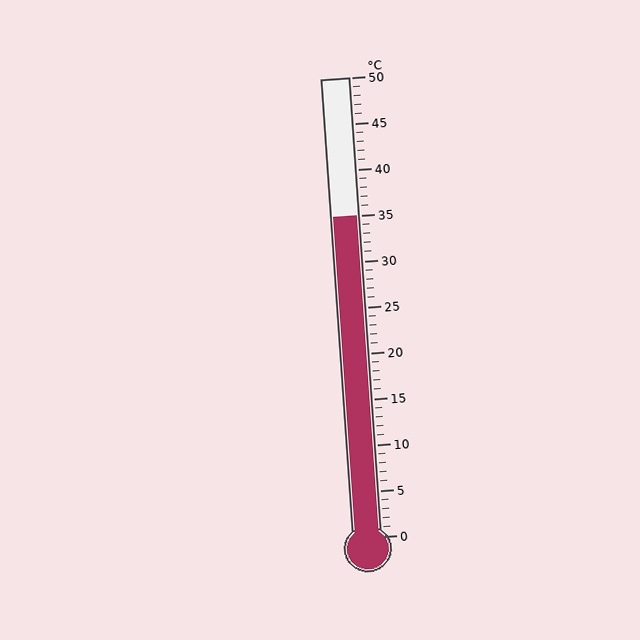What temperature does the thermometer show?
The thermometer shows approximately 35°C.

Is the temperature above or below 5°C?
The temperature is above 5°C.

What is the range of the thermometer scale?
The thermometer scale ranges from 0°C to 50°C.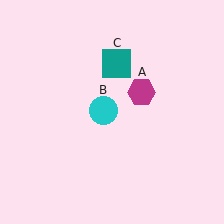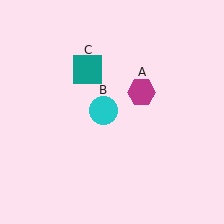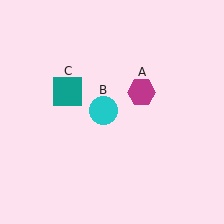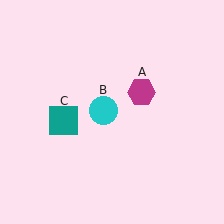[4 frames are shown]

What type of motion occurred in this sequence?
The teal square (object C) rotated counterclockwise around the center of the scene.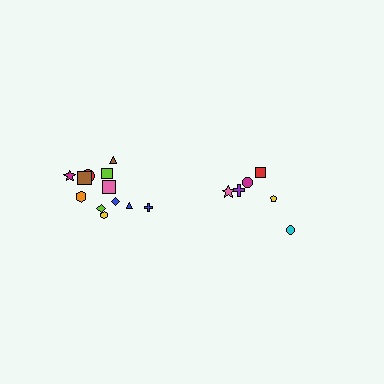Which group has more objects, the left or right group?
The left group.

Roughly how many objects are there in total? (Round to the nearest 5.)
Roughly 20 objects in total.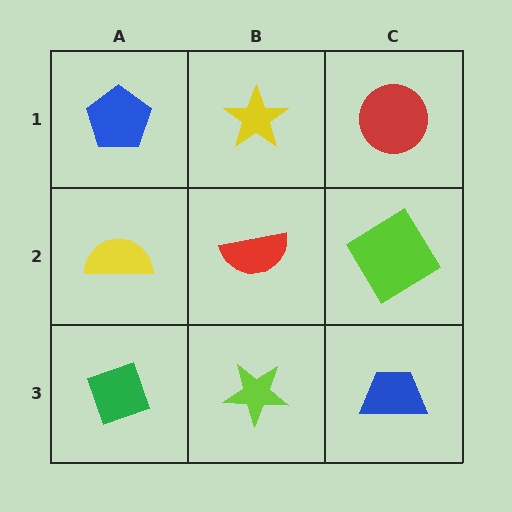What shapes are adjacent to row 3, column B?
A red semicircle (row 2, column B), a green diamond (row 3, column A), a blue trapezoid (row 3, column C).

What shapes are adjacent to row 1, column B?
A red semicircle (row 2, column B), a blue pentagon (row 1, column A), a red circle (row 1, column C).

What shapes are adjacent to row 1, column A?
A yellow semicircle (row 2, column A), a yellow star (row 1, column B).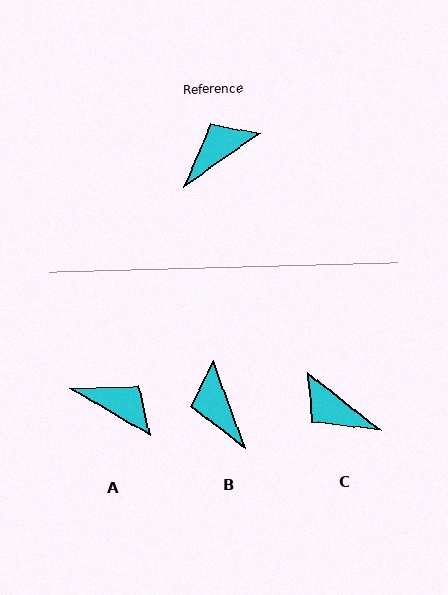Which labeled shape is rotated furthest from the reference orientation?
C, about 106 degrees away.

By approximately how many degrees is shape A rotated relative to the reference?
Approximately 66 degrees clockwise.